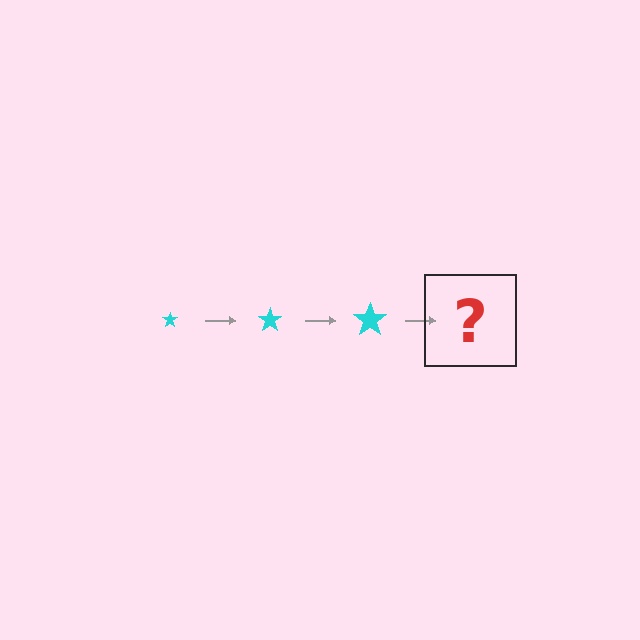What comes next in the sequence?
The next element should be a cyan star, larger than the previous one.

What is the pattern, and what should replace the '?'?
The pattern is that the star gets progressively larger each step. The '?' should be a cyan star, larger than the previous one.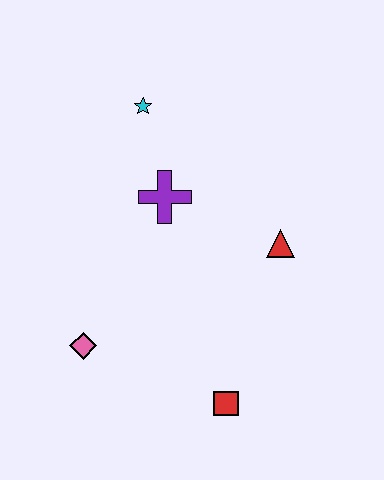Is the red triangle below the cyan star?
Yes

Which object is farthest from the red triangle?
The pink diamond is farthest from the red triangle.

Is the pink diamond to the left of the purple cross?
Yes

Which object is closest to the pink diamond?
The red square is closest to the pink diamond.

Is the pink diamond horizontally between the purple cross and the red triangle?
No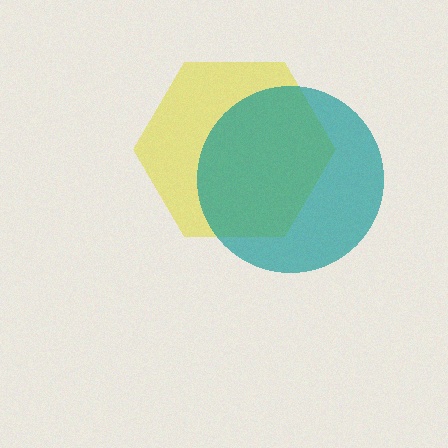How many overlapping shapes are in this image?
There are 2 overlapping shapes in the image.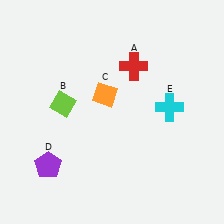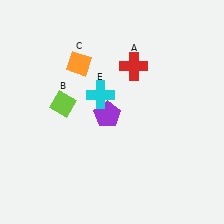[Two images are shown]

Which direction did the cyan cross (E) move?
The cyan cross (E) moved left.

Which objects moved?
The objects that moved are: the orange diamond (C), the purple pentagon (D), the cyan cross (E).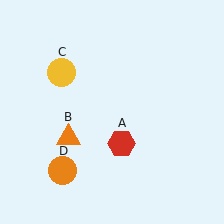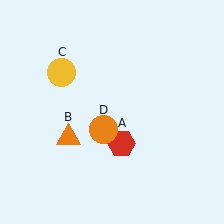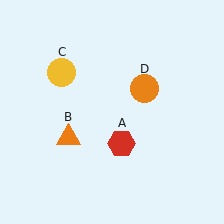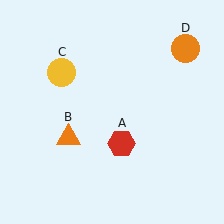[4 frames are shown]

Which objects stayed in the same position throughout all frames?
Red hexagon (object A) and orange triangle (object B) and yellow circle (object C) remained stationary.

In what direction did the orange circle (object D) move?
The orange circle (object D) moved up and to the right.